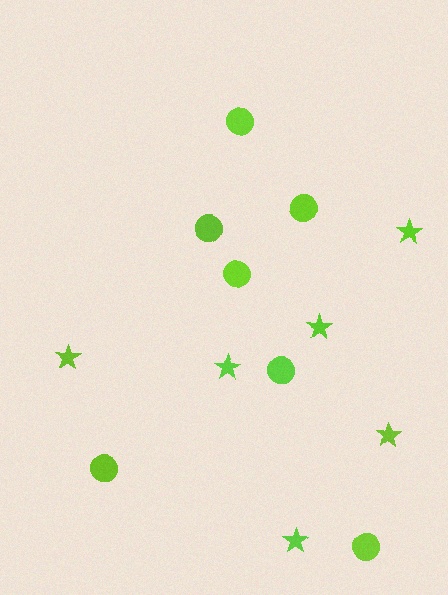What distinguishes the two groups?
There are 2 groups: one group of stars (6) and one group of circles (7).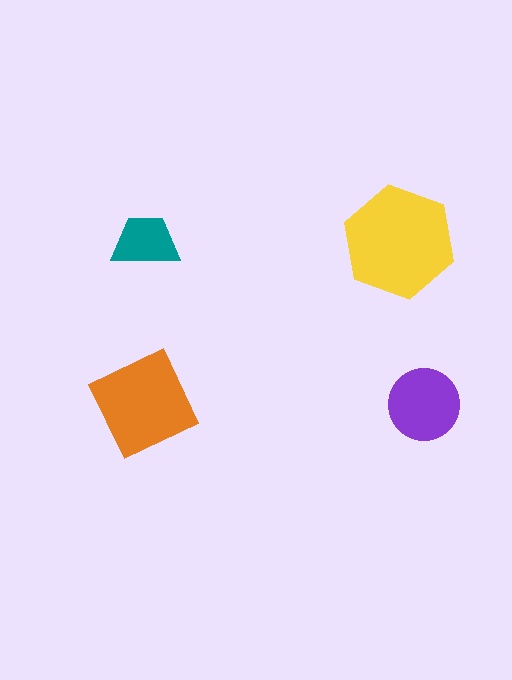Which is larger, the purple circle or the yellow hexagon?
The yellow hexagon.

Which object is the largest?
The yellow hexagon.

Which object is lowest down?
The purple circle is bottommost.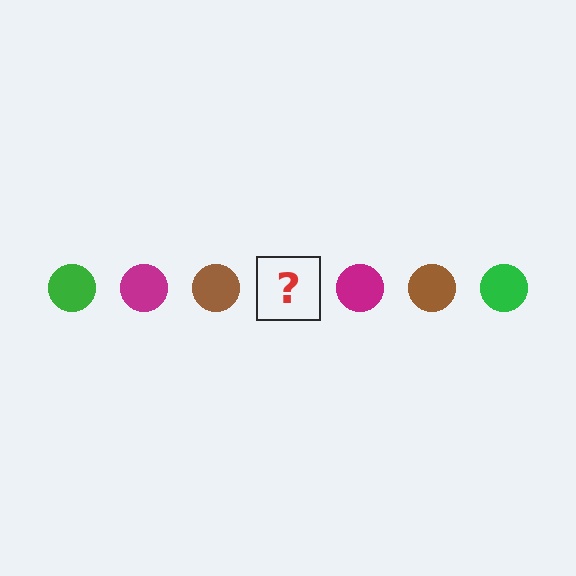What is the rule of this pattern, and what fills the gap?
The rule is that the pattern cycles through green, magenta, brown circles. The gap should be filled with a green circle.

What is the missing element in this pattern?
The missing element is a green circle.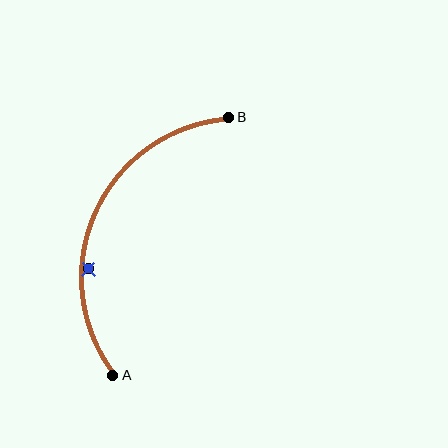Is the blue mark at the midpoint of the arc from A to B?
No — the blue mark does not lie on the arc at all. It sits slightly inside the curve.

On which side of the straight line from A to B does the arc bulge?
The arc bulges to the left of the straight line connecting A and B.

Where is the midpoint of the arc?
The arc midpoint is the point on the curve farthest from the straight line joining A and B. It sits to the left of that line.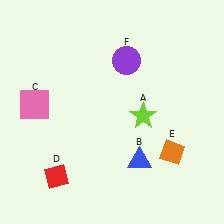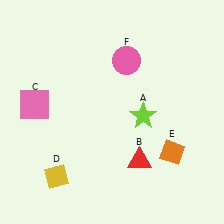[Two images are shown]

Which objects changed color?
B changed from blue to red. D changed from red to yellow. F changed from purple to pink.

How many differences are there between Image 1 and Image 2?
There are 3 differences between the two images.